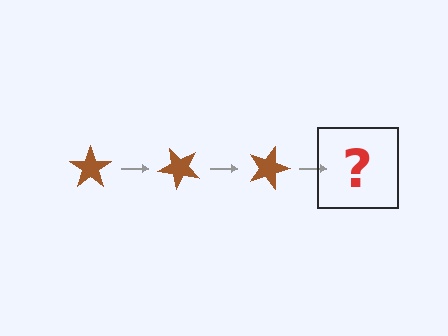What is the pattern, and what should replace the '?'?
The pattern is that the star rotates 45 degrees each step. The '?' should be a brown star rotated 135 degrees.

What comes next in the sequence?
The next element should be a brown star rotated 135 degrees.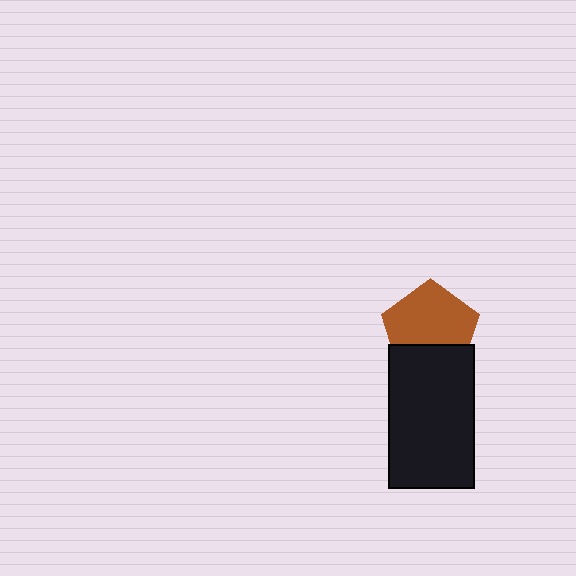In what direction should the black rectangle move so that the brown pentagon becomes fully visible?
The black rectangle should move down. That is the shortest direction to clear the overlap and leave the brown pentagon fully visible.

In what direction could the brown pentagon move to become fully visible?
The brown pentagon could move up. That would shift it out from behind the black rectangle entirely.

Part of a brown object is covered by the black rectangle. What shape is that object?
It is a pentagon.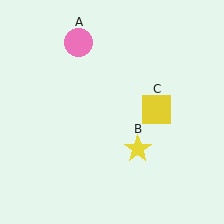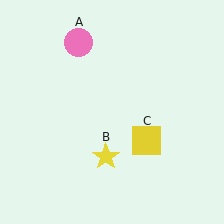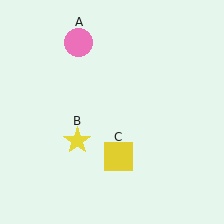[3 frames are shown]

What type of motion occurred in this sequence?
The yellow star (object B), yellow square (object C) rotated clockwise around the center of the scene.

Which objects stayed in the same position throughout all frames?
Pink circle (object A) remained stationary.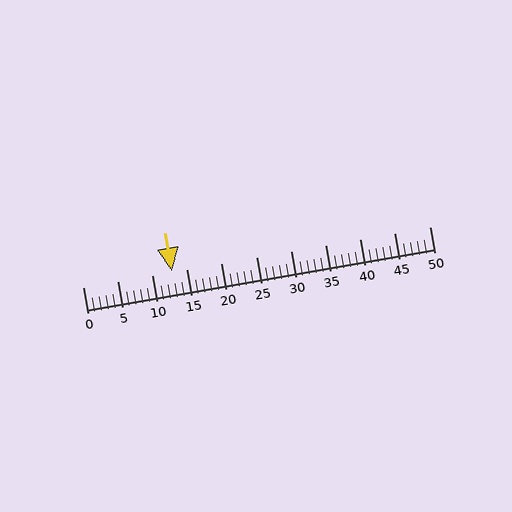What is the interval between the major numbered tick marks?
The major tick marks are spaced 5 units apart.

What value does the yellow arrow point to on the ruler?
The yellow arrow points to approximately 13.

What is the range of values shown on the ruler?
The ruler shows values from 0 to 50.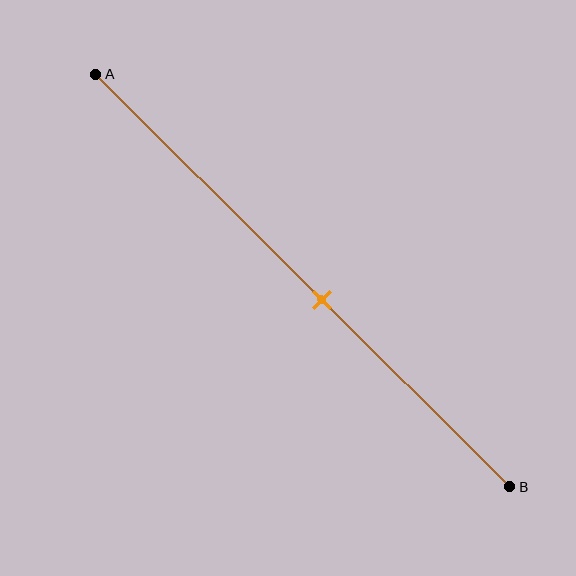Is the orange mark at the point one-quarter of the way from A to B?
No, the mark is at about 55% from A, not at the 25% one-quarter point.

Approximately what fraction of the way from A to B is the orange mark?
The orange mark is approximately 55% of the way from A to B.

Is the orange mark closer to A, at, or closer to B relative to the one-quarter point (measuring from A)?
The orange mark is closer to point B than the one-quarter point of segment AB.